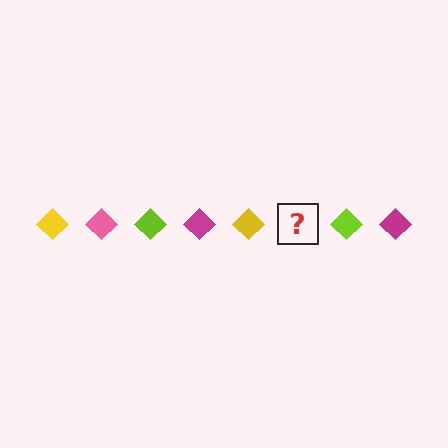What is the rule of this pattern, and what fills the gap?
The rule is that the pattern cycles through yellow, pink, lime, magenta diamonds. The gap should be filled with a pink diamond.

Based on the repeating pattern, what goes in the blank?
The blank should be a pink diamond.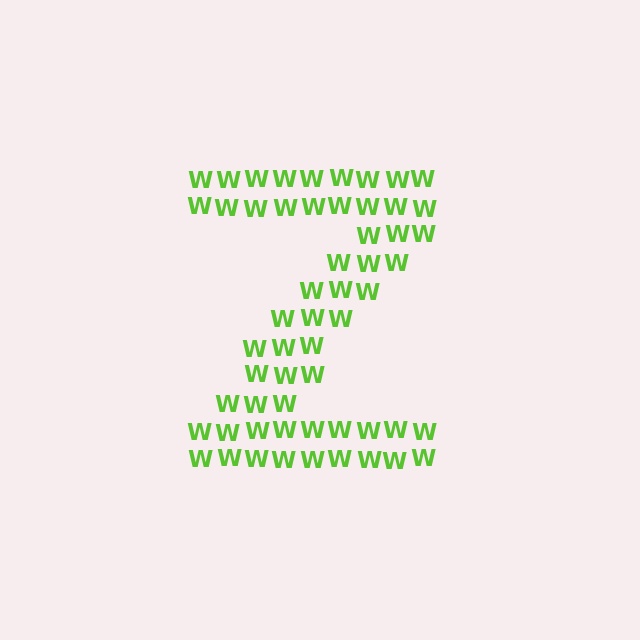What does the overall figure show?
The overall figure shows the letter Z.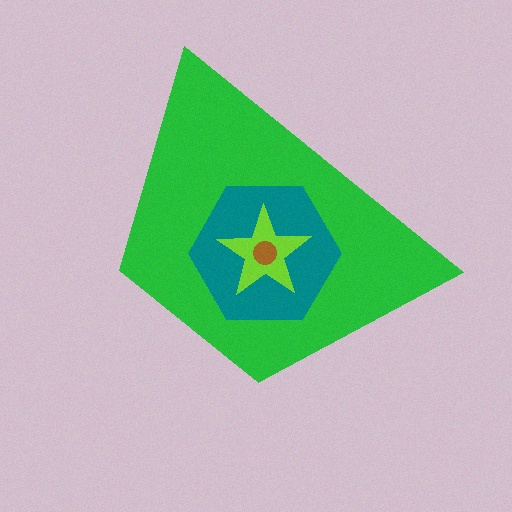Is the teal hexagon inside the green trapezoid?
Yes.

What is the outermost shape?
The green trapezoid.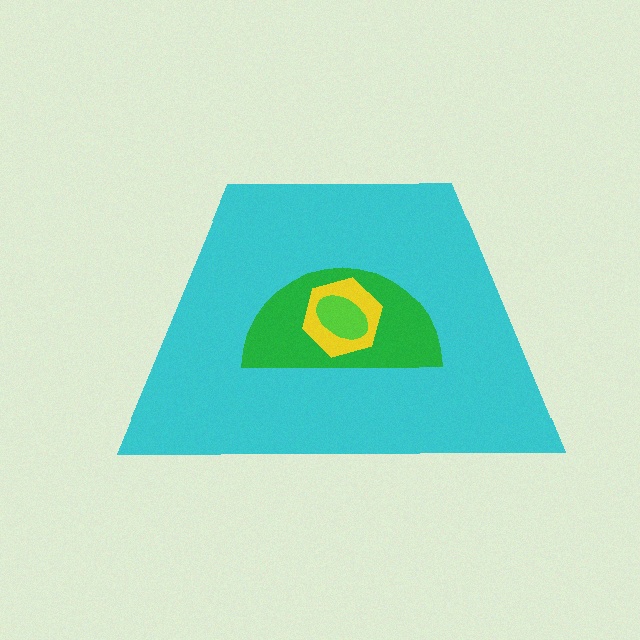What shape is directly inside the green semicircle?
The yellow hexagon.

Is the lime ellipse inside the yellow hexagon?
Yes.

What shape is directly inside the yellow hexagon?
The lime ellipse.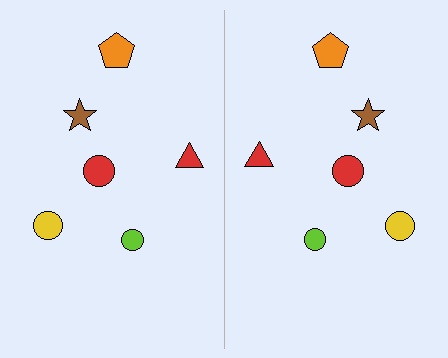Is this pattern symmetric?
Yes, this pattern has bilateral (reflection) symmetry.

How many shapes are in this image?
There are 12 shapes in this image.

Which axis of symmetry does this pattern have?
The pattern has a vertical axis of symmetry running through the center of the image.